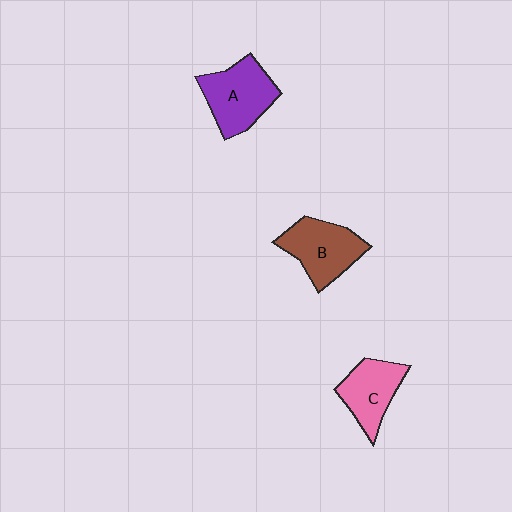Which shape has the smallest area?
Shape C (pink).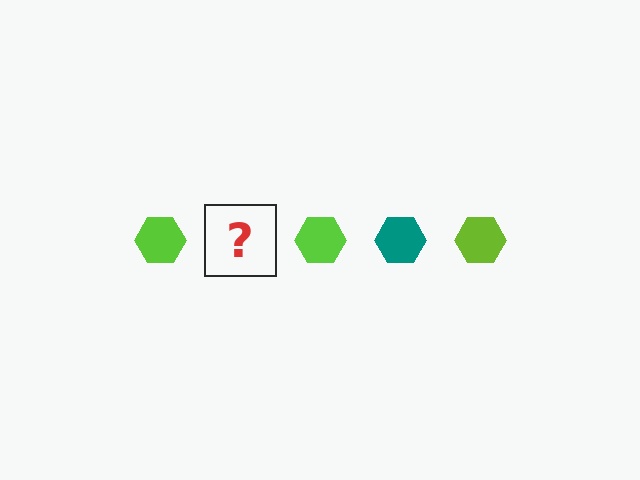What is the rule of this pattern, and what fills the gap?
The rule is that the pattern cycles through lime, teal hexagons. The gap should be filled with a teal hexagon.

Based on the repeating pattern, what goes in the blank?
The blank should be a teal hexagon.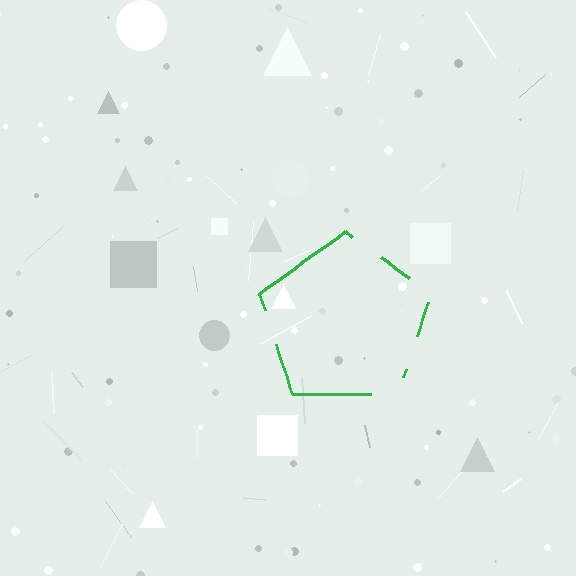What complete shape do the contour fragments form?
The contour fragments form a pentagon.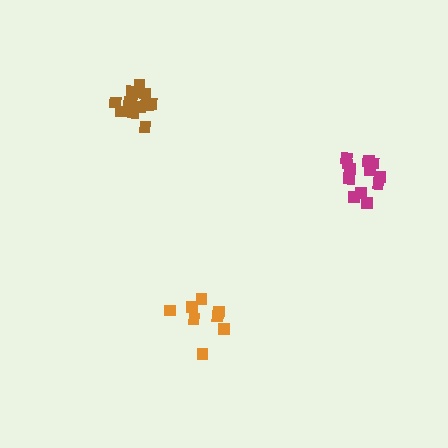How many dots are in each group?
Group 1: 8 dots, Group 2: 12 dots, Group 3: 14 dots (34 total).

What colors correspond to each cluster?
The clusters are colored: orange, magenta, brown.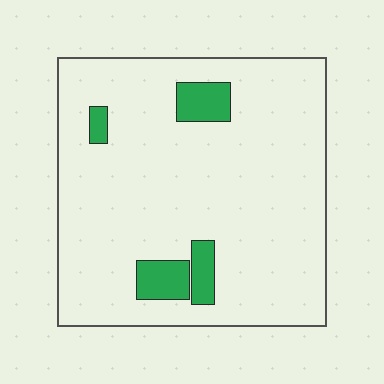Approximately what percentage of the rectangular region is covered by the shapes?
Approximately 10%.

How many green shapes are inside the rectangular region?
4.